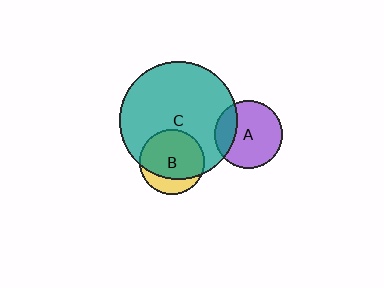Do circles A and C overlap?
Yes.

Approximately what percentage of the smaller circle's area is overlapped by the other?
Approximately 25%.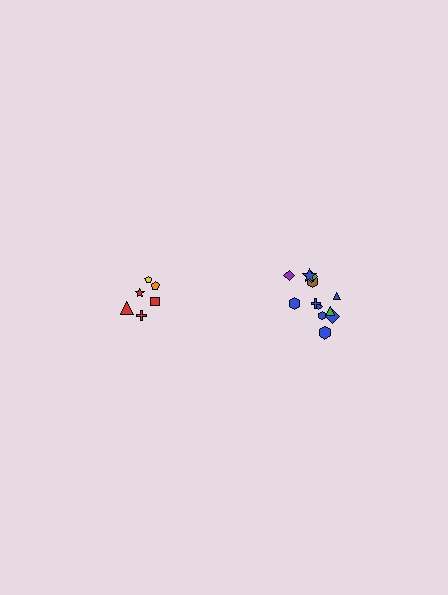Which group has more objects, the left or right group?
The right group.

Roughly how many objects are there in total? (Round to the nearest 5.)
Roughly 20 objects in total.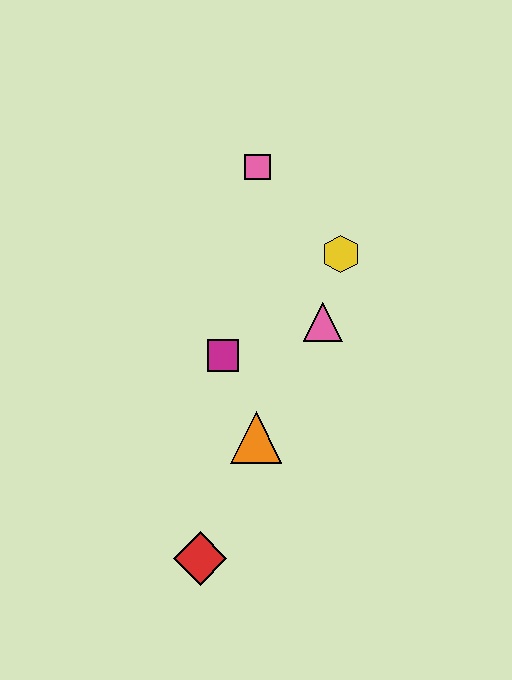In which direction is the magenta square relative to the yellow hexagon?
The magenta square is to the left of the yellow hexagon.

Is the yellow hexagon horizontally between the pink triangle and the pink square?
No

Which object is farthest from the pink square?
The red diamond is farthest from the pink square.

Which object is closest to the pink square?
The yellow hexagon is closest to the pink square.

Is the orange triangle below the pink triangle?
Yes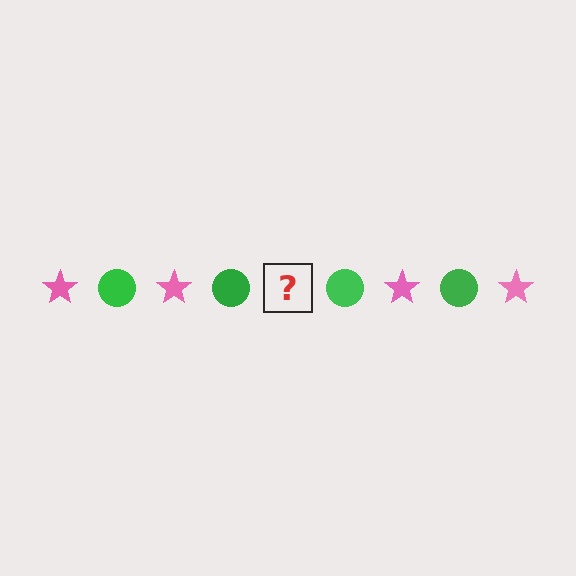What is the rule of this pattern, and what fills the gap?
The rule is that the pattern alternates between pink star and green circle. The gap should be filled with a pink star.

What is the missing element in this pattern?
The missing element is a pink star.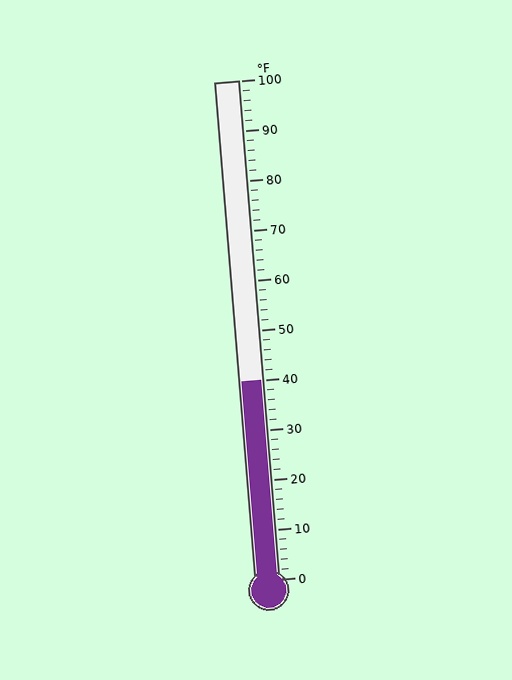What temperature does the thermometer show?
The thermometer shows approximately 40°F.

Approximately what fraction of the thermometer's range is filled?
The thermometer is filled to approximately 40% of its range.